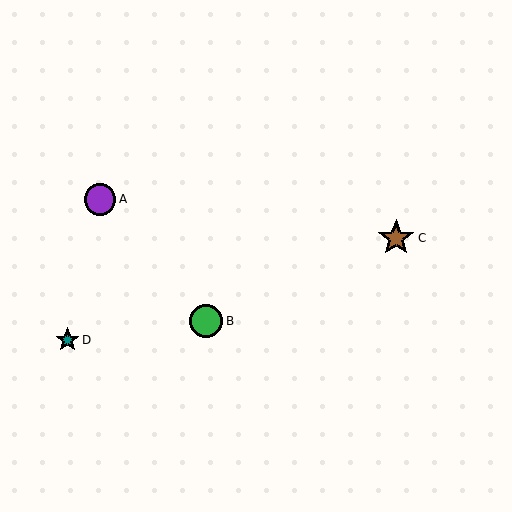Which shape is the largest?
The brown star (labeled C) is the largest.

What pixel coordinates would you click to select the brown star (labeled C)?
Click at (396, 238) to select the brown star C.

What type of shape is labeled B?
Shape B is a green circle.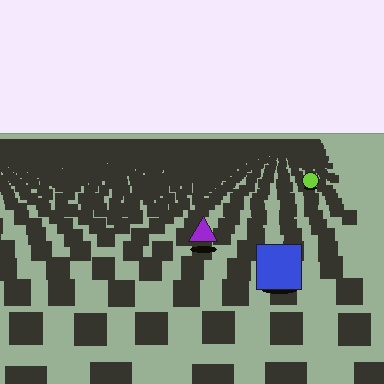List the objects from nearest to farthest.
From nearest to farthest: the blue square, the purple triangle, the lime circle.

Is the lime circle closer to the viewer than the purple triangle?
No. The purple triangle is closer — you can tell from the texture gradient: the ground texture is coarser near it.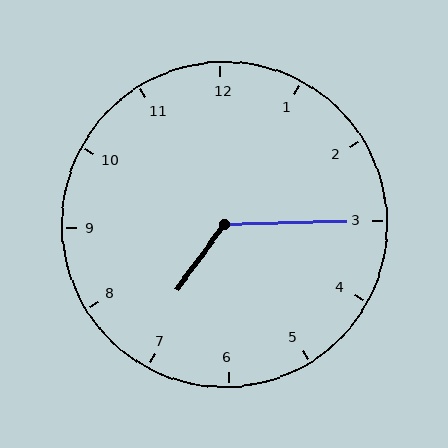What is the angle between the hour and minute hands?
Approximately 128 degrees.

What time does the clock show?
7:15.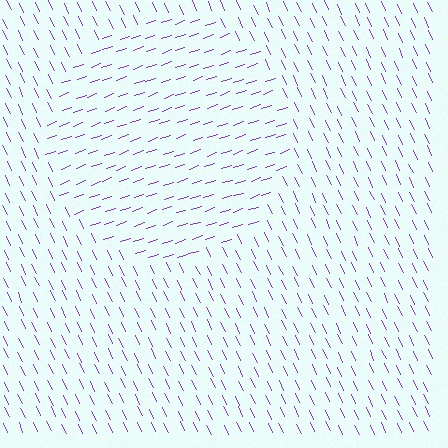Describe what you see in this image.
The image is filled with small purple line segments. A circle region in the image has lines oriented differently from the surrounding lines, creating a visible texture boundary.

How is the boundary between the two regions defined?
The boundary is defined purely by a change in line orientation (approximately 83 degrees difference). All lines are the same color and thickness.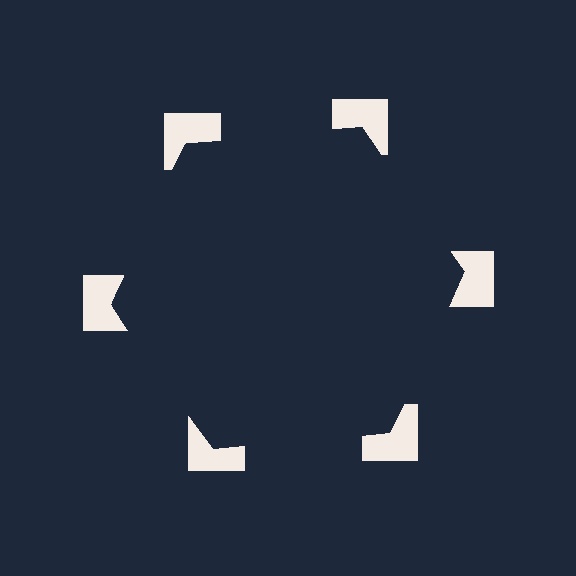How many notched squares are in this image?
There are 6 — one at each vertex of the illusory hexagon.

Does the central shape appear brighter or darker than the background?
It typically appears slightly darker than the background, even though no actual brightness change is drawn.